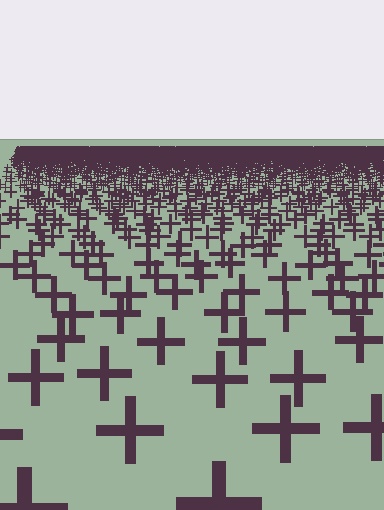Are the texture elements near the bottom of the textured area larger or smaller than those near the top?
Larger. Near the bottom, elements are closer to the viewer and appear at a bigger on-screen size.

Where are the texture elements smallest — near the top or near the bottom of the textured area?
Near the top.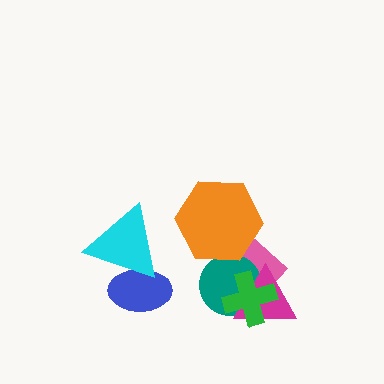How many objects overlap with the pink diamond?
4 objects overlap with the pink diamond.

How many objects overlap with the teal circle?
4 objects overlap with the teal circle.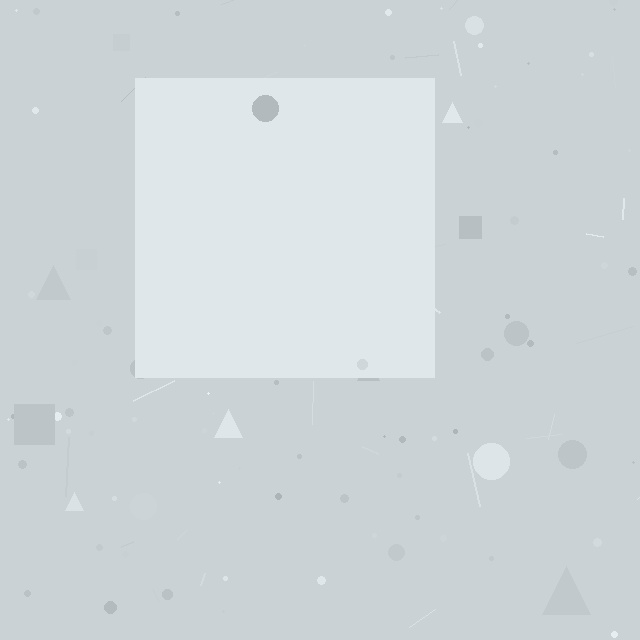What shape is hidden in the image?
A square is hidden in the image.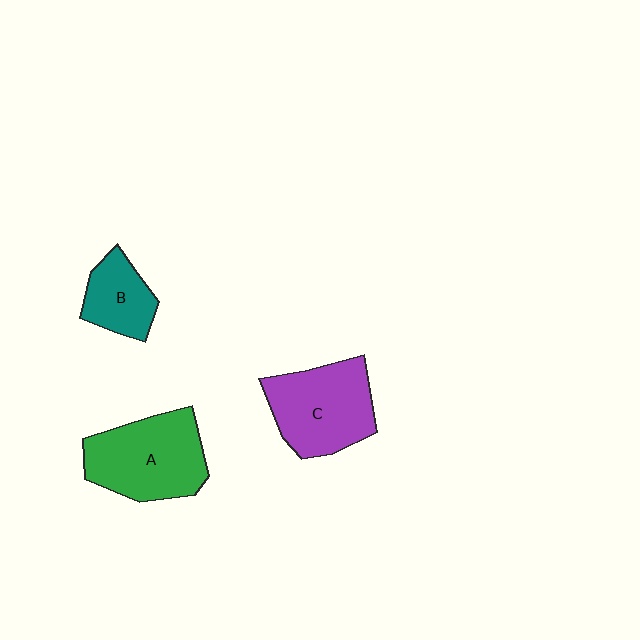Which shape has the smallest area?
Shape B (teal).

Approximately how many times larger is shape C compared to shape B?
Approximately 1.8 times.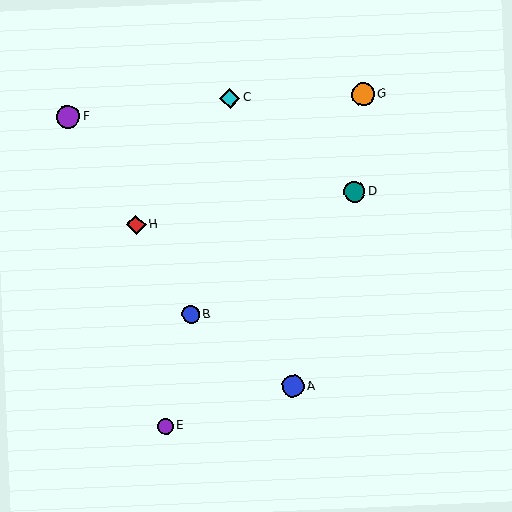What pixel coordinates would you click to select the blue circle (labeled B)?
Click at (191, 314) to select the blue circle B.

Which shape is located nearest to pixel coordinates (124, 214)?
The red diamond (labeled H) at (136, 225) is nearest to that location.